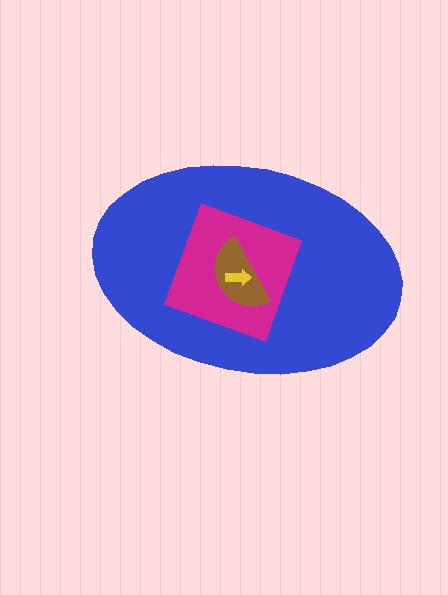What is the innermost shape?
The yellow arrow.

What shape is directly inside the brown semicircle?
The yellow arrow.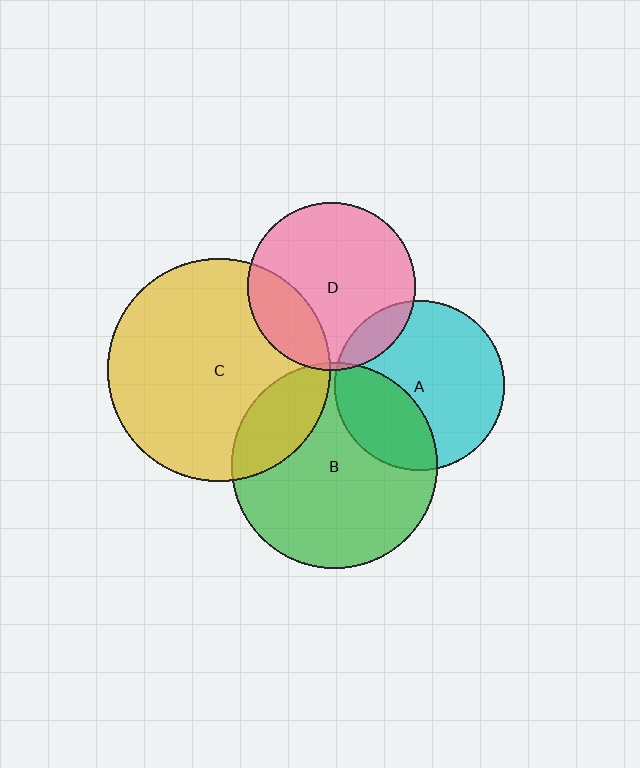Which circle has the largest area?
Circle C (yellow).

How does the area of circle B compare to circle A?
Approximately 1.5 times.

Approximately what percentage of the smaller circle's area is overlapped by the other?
Approximately 10%.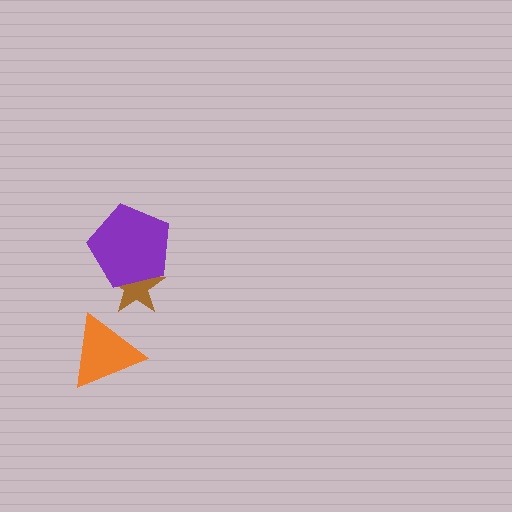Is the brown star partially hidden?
Yes, it is partially covered by another shape.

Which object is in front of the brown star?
The purple pentagon is in front of the brown star.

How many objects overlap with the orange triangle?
0 objects overlap with the orange triangle.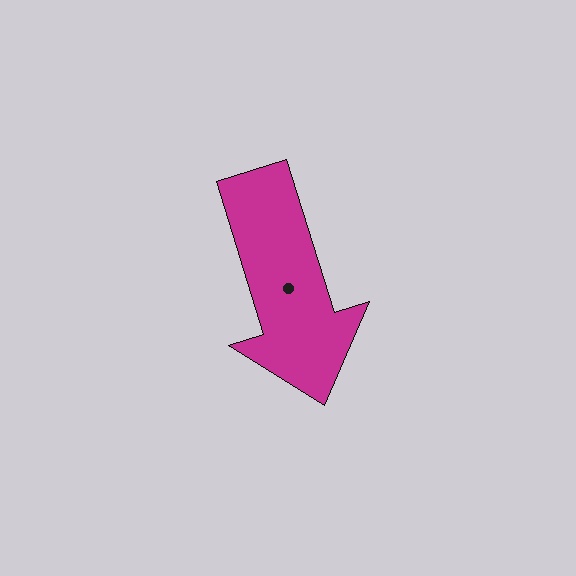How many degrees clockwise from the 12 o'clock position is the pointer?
Approximately 163 degrees.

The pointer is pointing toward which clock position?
Roughly 5 o'clock.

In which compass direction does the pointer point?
South.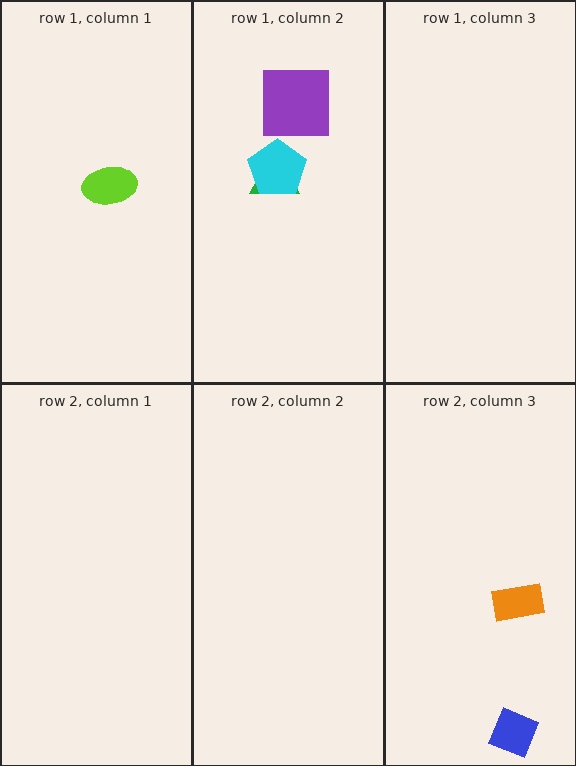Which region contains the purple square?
The row 1, column 2 region.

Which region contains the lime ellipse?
The row 1, column 1 region.